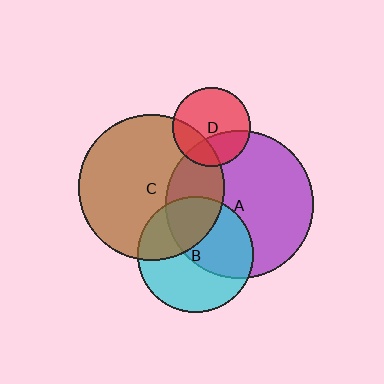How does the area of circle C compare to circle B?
Approximately 1.6 times.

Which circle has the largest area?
Circle A (purple).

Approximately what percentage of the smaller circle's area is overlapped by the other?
Approximately 50%.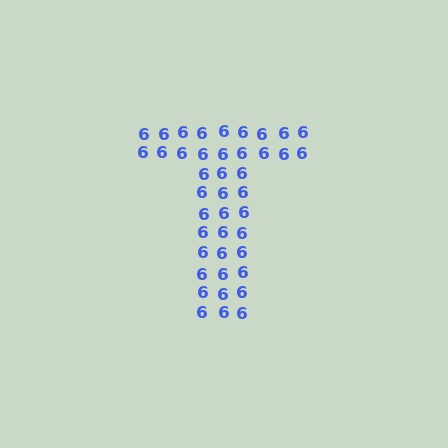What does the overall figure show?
The overall figure shows the letter T.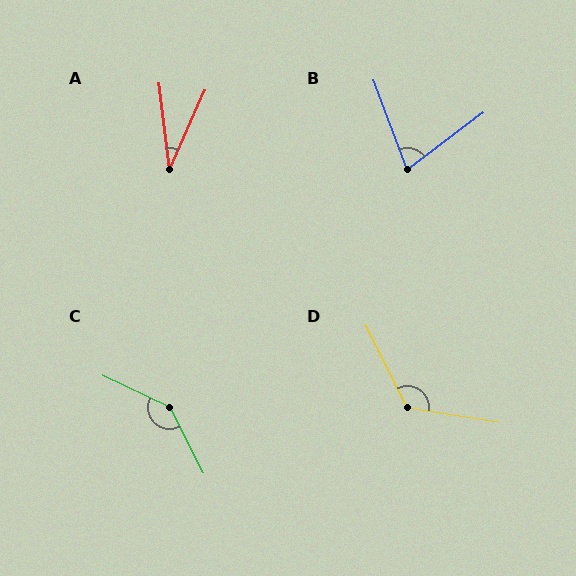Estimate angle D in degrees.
Approximately 126 degrees.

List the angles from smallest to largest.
A (31°), B (74°), D (126°), C (143°).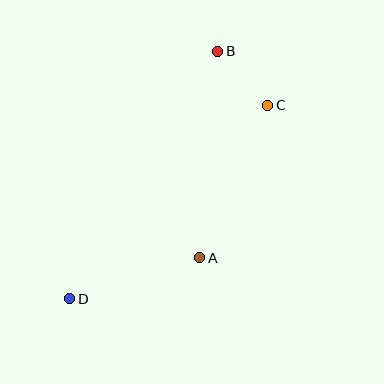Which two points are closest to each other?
Points B and C are closest to each other.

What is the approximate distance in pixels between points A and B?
The distance between A and B is approximately 208 pixels.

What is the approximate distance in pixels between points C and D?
The distance between C and D is approximately 277 pixels.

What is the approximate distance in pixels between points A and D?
The distance between A and D is approximately 136 pixels.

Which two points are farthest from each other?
Points B and D are farthest from each other.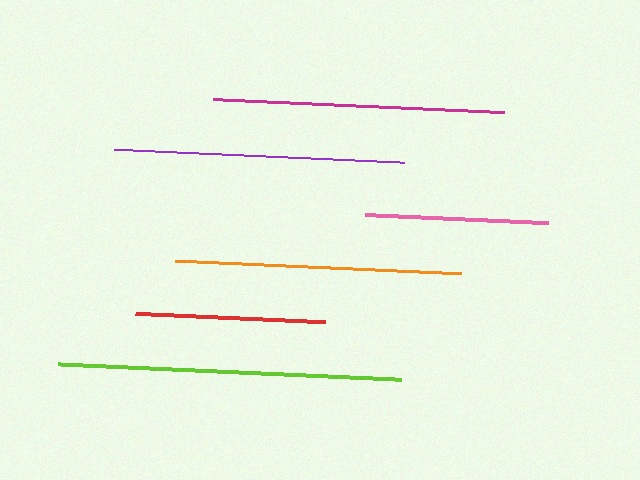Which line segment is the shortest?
The pink line is the shortest at approximately 183 pixels.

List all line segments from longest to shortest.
From longest to shortest: lime, magenta, purple, orange, red, pink.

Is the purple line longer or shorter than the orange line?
The purple line is longer than the orange line.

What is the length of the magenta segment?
The magenta segment is approximately 292 pixels long.